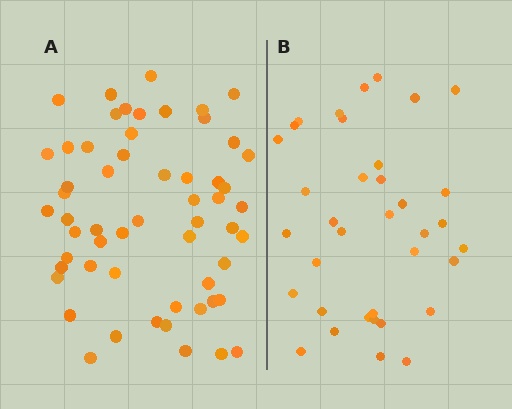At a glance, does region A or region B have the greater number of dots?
Region A (the left region) has more dots.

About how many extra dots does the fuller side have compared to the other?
Region A has approximately 20 more dots than region B.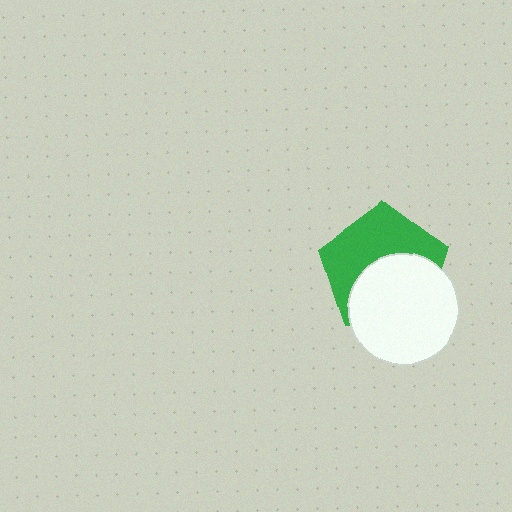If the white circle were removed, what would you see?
You would see the complete green pentagon.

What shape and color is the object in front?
The object in front is a white circle.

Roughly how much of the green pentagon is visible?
About half of it is visible (roughly 51%).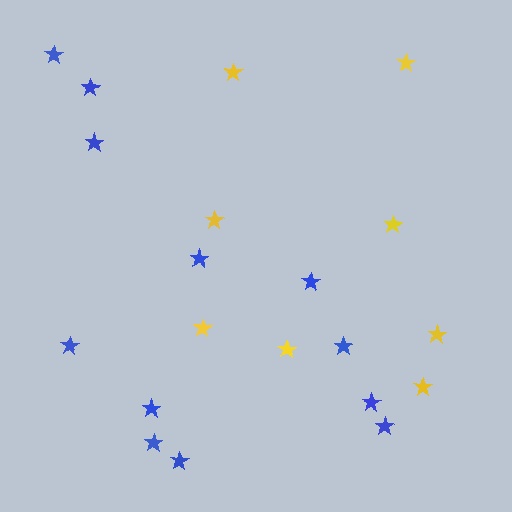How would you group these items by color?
There are 2 groups: one group of yellow stars (8) and one group of blue stars (12).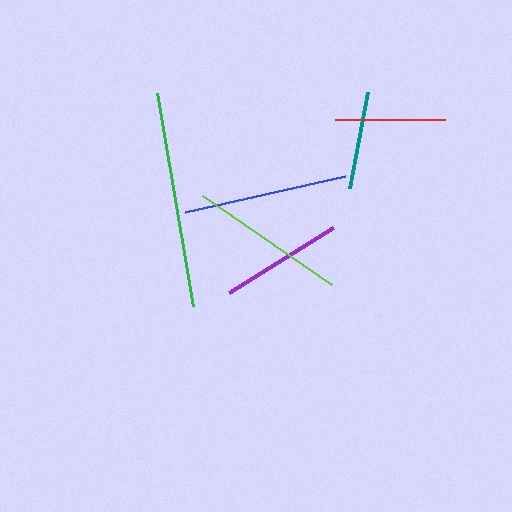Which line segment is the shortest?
The teal line is the shortest at approximately 98 pixels.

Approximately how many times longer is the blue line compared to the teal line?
The blue line is approximately 1.7 times the length of the teal line.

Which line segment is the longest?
The green line is the longest at approximately 215 pixels.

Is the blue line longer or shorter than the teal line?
The blue line is longer than the teal line.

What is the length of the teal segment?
The teal segment is approximately 98 pixels long.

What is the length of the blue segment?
The blue segment is approximately 163 pixels long.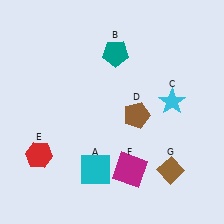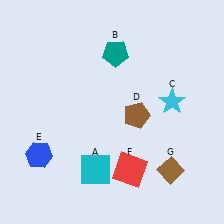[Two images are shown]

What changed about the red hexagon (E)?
In Image 1, E is red. In Image 2, it changed to blue.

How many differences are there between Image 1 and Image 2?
There are 2 differences between the two images.